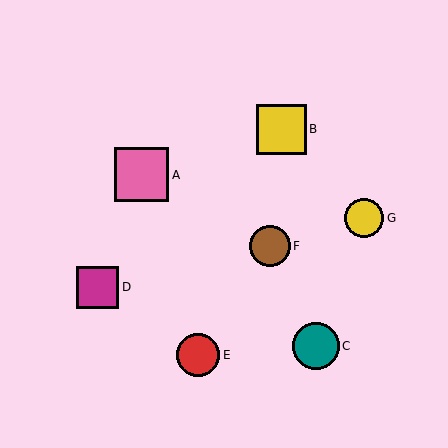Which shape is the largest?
The pink square (labeled A) is the largest.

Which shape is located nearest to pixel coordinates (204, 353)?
The red circle (labeled E) at (198, 355) is nearest to that location.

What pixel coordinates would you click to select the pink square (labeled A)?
Click at (142, 175) to select the pink square A.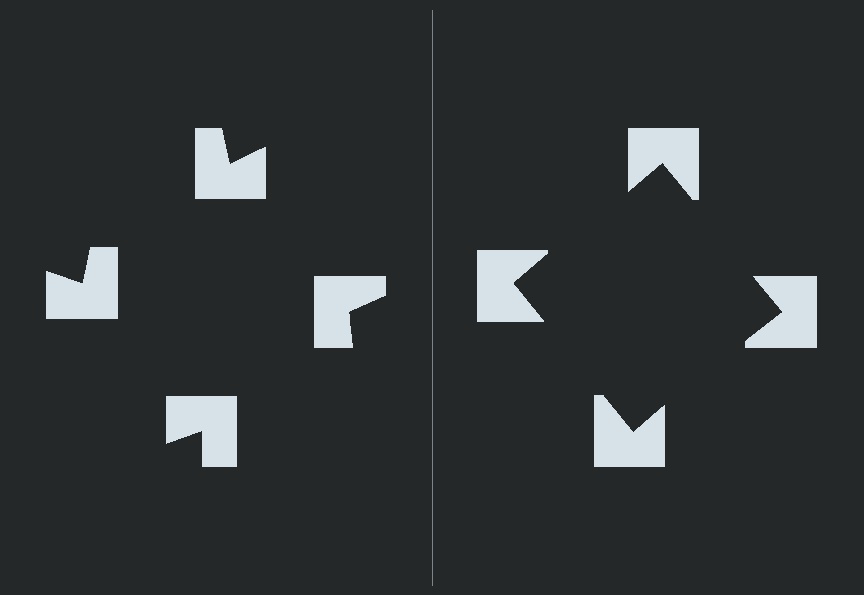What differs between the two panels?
The notched squares are positioned identically on both sides; only the wedge orientations differ. On the right they align to a square; on the left they are misaligned.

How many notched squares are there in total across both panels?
8 — 4 on each side.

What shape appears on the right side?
An illusory square.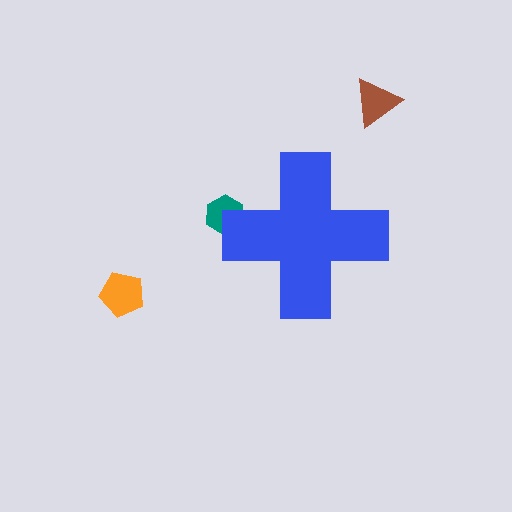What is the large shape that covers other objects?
A blue cross.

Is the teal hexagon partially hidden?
Yes, the teal hexagon is partially hidden behind the blue cross.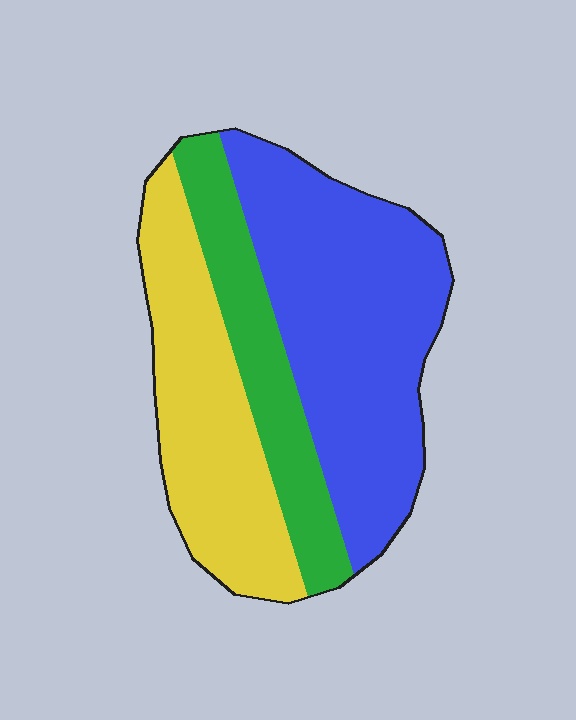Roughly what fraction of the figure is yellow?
Yellow takes up about one third (1/3) of the figure.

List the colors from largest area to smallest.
From largest to smallest: blue, yellow, green.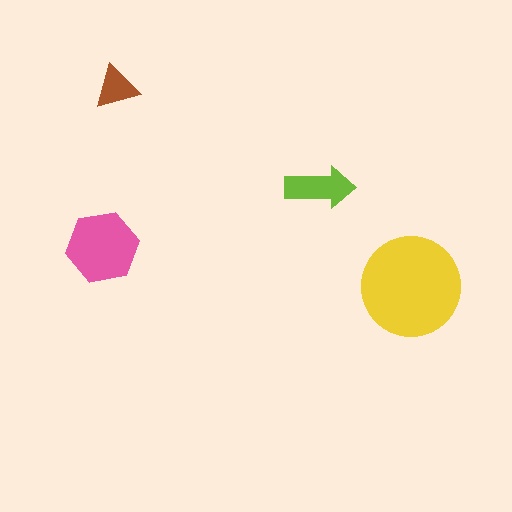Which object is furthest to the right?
The yellow circle is rightmost.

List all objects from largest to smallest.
The yellow circle, the pink hexagon, the lime arrow, the brown triangle.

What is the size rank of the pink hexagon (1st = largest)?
2nd.